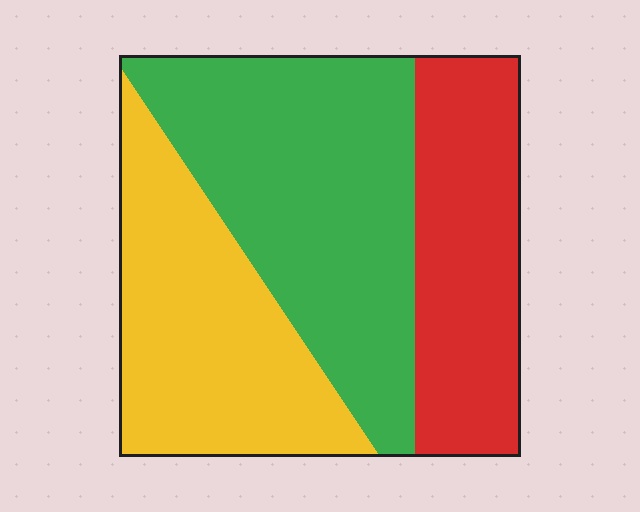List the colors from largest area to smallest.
From largest to smallest: green, yellow, red.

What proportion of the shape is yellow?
Yellow takes up between a sixth and a third of the shape.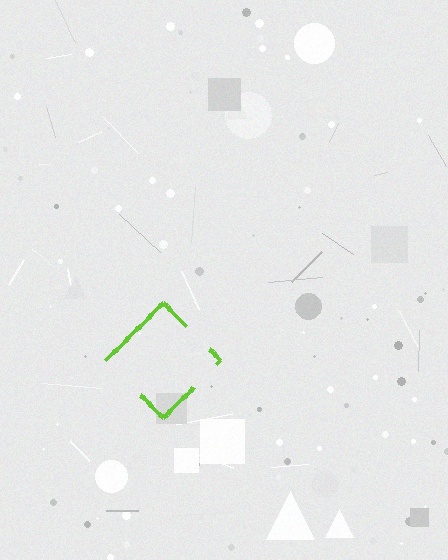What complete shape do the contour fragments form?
The contour fragments form a diamond.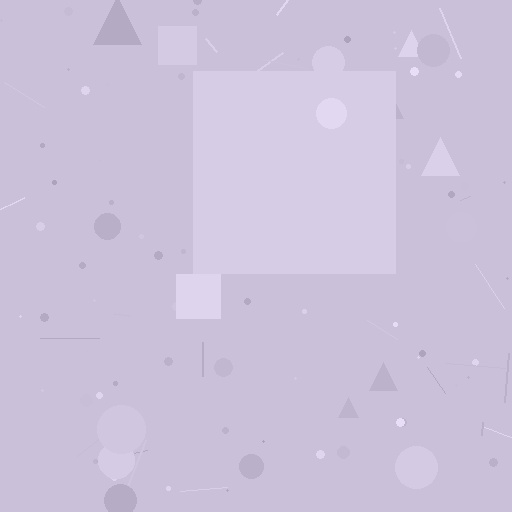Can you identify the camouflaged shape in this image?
The camouflaged shape is a square.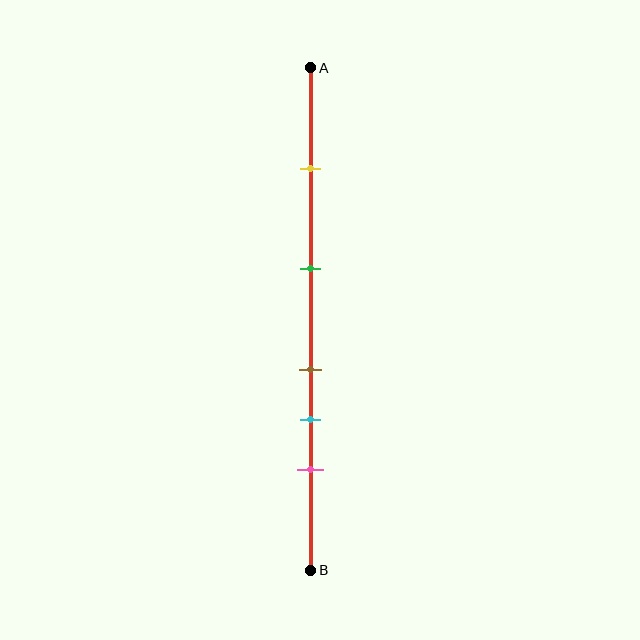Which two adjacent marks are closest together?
The brown and cyan marks are the closest adjacent pair.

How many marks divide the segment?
There are 5 marks dividing the segment.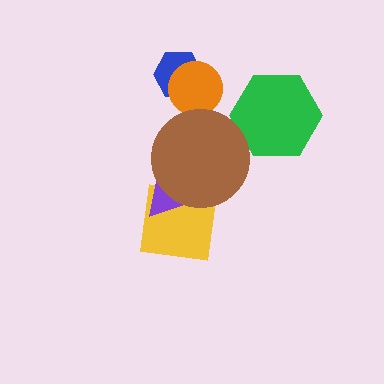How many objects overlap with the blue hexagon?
1 object overlaps with the blue hexagon.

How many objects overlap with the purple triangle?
2 objects overlap with the purple triangle.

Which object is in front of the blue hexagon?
The orange circle is in front of the blue hexagon.